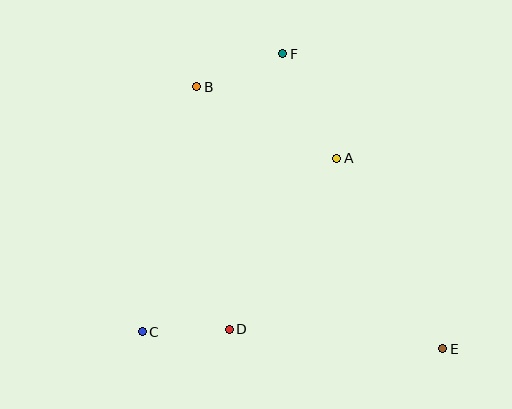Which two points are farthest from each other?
Points B and E are farthest from each other.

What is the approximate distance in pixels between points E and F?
The distance between E and F is approximately 335 pixels.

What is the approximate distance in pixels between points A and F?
The distance between A and F is approximately 118 pixels.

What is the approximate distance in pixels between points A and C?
The distance between A and C is approximately 260 pixels.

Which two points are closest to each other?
Points C and D are closest to each other.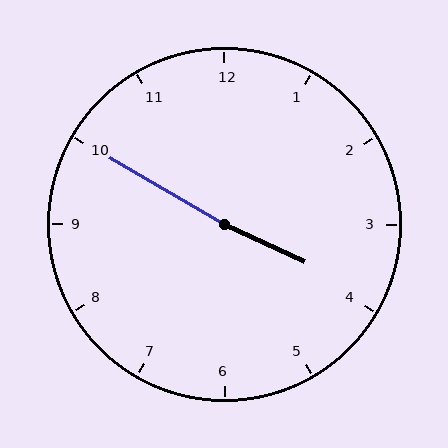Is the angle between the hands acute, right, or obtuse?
It is obtuse.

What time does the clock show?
3:50.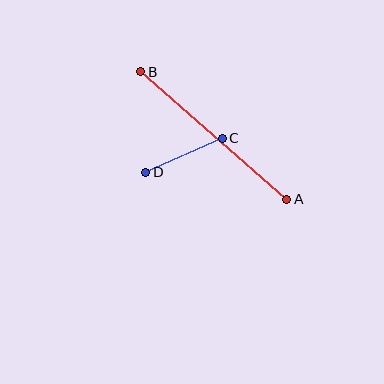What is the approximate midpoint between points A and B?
The midpoint is at approximately (214, 135) pixels.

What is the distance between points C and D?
The distance is approximately 84 pixels.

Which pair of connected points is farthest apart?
Points A and B are farthest apart.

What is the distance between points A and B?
The distance is approximately 194 pixels.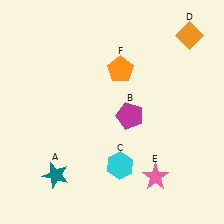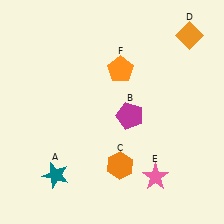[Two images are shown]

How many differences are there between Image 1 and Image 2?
There is 1 difference between the two images.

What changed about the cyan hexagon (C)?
In Image 1, C is cyan. In Image 2, it changed to orange.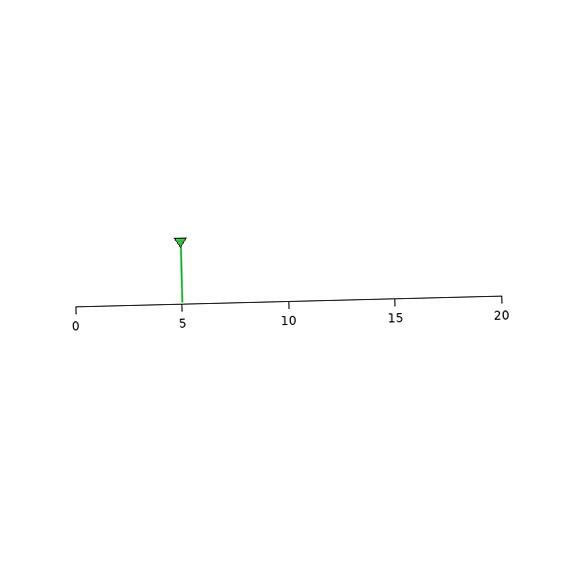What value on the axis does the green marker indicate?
The marker indicates approximately 5.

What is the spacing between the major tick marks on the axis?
The major ticks are spaced 5 apart.